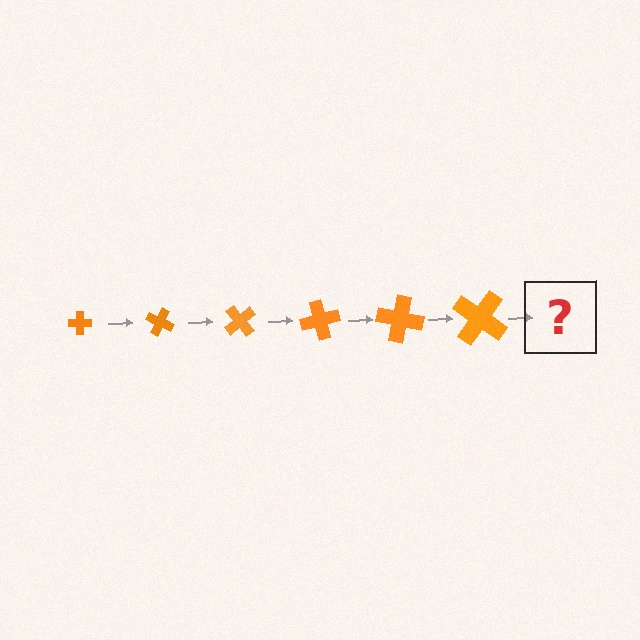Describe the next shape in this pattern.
It should be a cross, larger than the previous one and rotated 150 degrees from the start.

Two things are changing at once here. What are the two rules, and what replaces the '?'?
The two rules are that the cross grows larger each step and it rotates 25 degrees each step. The '?' should be a cross, larger than the previous one and rotated 150 degrees from the start.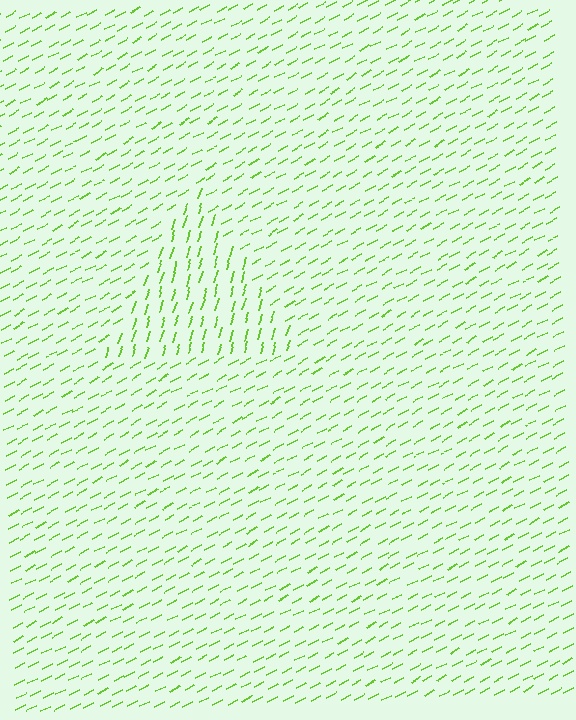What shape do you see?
I see a triangle.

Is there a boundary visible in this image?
Yes, there is a texture boundary formed by a change in line orientation.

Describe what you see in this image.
The image is filled with small lime line segments. A triangle region in the image has lines oriented differently from the surrounding lines, creating a visible texture boundary.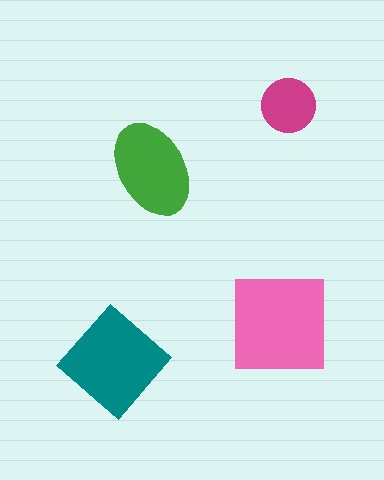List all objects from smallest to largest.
The magenta circle, the green ellipse, the teal diamond, the pink square.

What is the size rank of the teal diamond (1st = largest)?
2nd.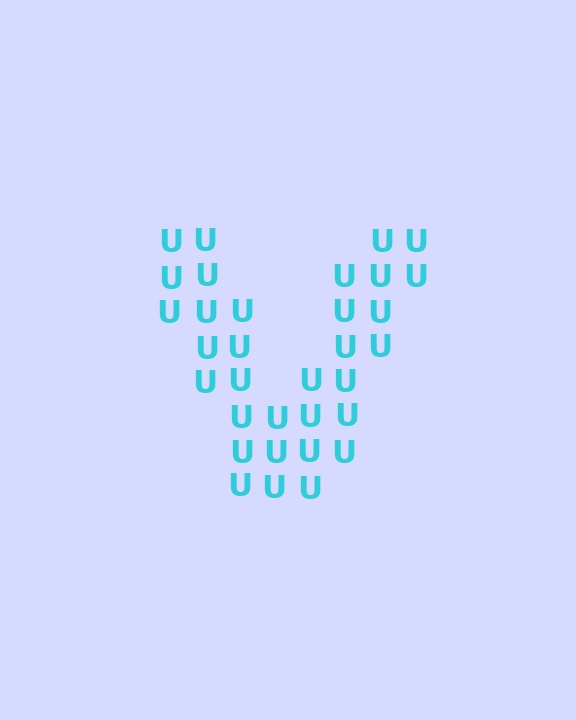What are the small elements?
The small elements are letter U's.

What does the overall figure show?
The overall figure shows the letter V.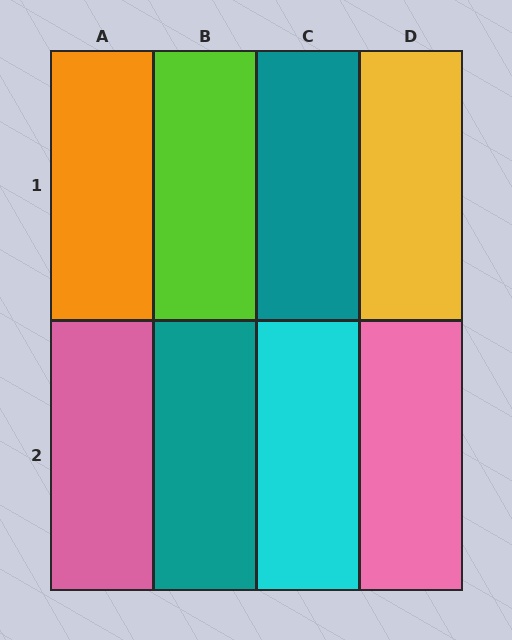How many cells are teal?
2 cells are teal.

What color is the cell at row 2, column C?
Cyan.